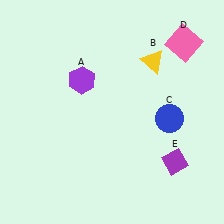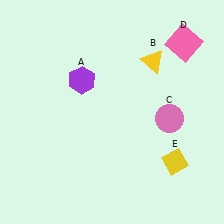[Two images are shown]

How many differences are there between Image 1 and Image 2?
There are 2 differences between the two images.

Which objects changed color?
C changed from blue to pink. E changed from purple to yellow.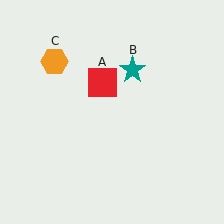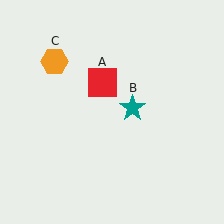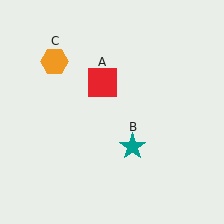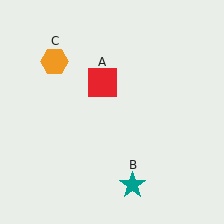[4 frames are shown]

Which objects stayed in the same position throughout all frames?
Red square (object A) and orange hexagon (object C) remained stationary.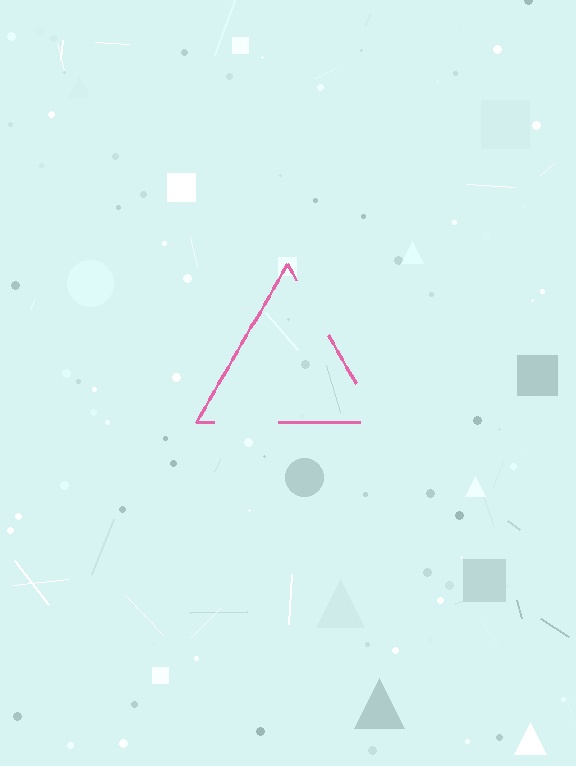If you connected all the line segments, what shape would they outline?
They would outline a triangle.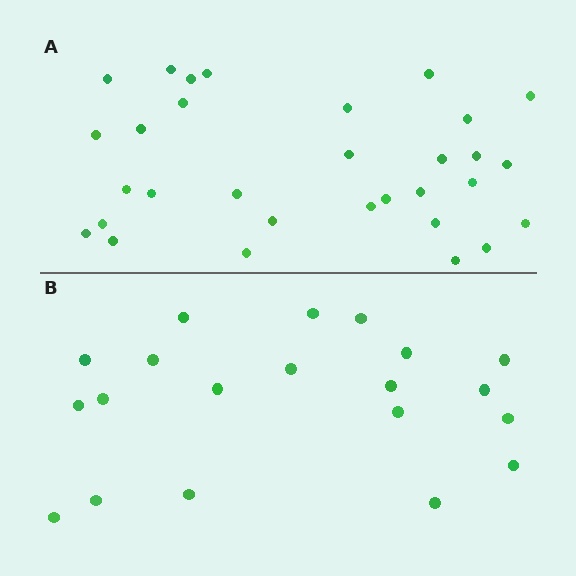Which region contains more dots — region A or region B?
Region A (the top region) has more dots.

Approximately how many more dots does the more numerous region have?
Region A has roughly 12 or so more dots than region B.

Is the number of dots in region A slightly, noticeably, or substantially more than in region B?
Region A has substantially more. The ratio is roughly 1.6 to 1.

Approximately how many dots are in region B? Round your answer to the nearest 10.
About 20 dots.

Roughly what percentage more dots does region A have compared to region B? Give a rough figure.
About 55% more.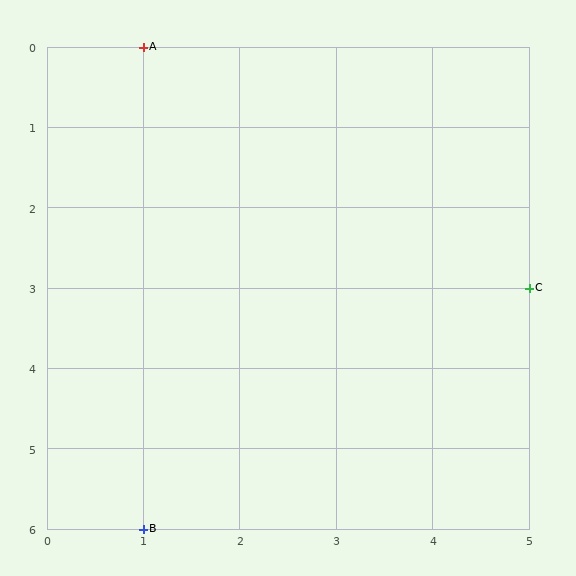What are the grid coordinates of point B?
Point B is at grid coordinates (1, 6).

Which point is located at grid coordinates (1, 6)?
Point B is at (1, 6).